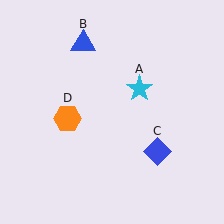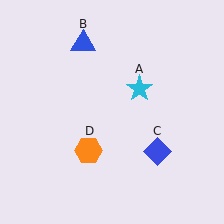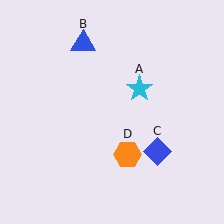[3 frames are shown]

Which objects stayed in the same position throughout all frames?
Cyan star (object A) and blue triangle (object B) and blue diamond (object C) remained stationary.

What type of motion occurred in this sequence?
The orange hexagon (object D) rotated counterclockwise around the center of the scene.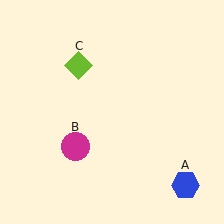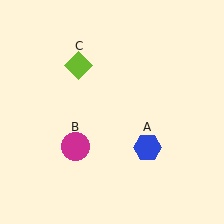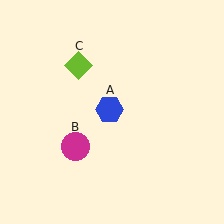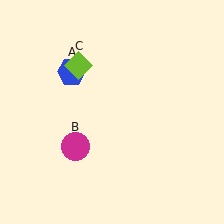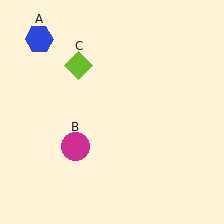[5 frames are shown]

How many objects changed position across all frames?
1 object changed position: blue hexagon (object A).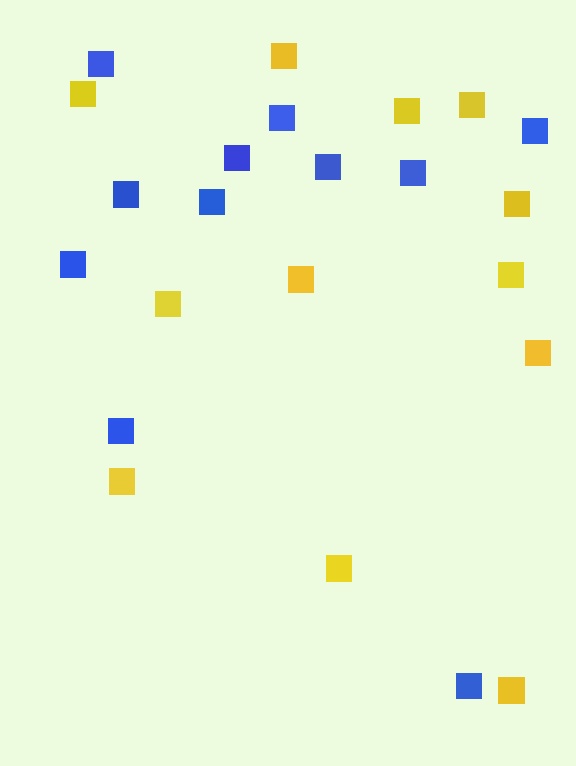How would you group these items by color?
There are 2 groups: one group of blue squares (11) and one group of yellow squares (12).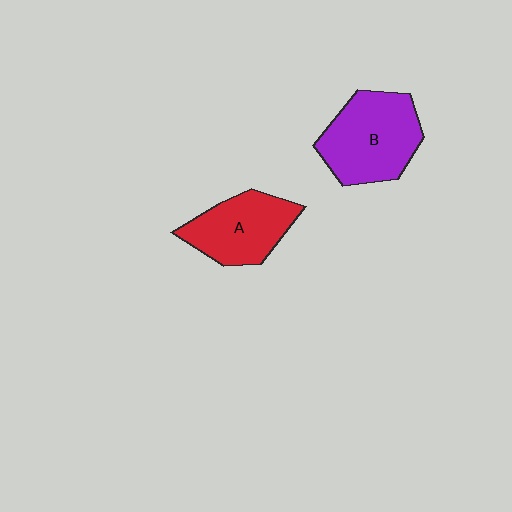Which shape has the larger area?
Shape B (purple).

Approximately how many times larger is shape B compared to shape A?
Approximately 1.2 times.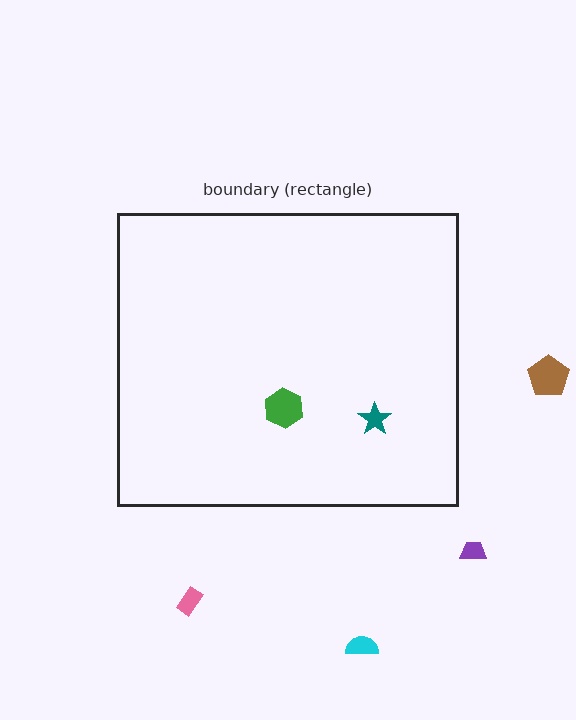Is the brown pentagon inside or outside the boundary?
Outside.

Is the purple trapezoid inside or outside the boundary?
Outside.